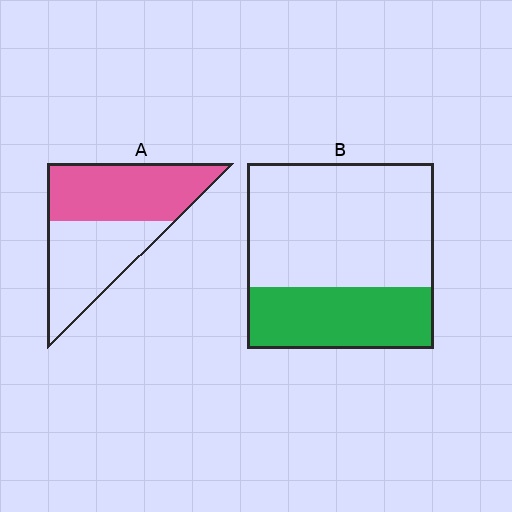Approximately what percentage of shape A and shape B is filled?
A is approximately 55% and B is approximately 35%.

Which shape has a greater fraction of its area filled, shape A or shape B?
Shape A.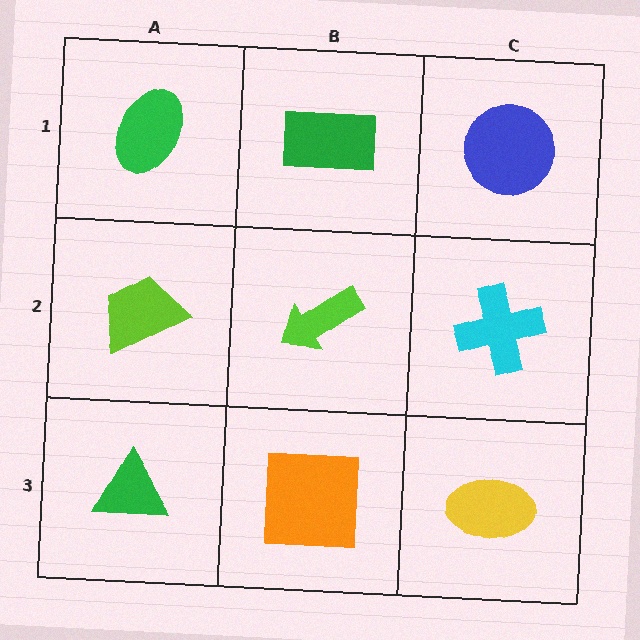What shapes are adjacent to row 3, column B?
A lime arrow (row 2, column B), a green triangle (row 3, column A), a yellow ellipse (row 3, column C).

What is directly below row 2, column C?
A yellow ellipse.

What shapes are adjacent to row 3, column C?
A cyan cross (row 2, column C), an orange square (row 3, column B).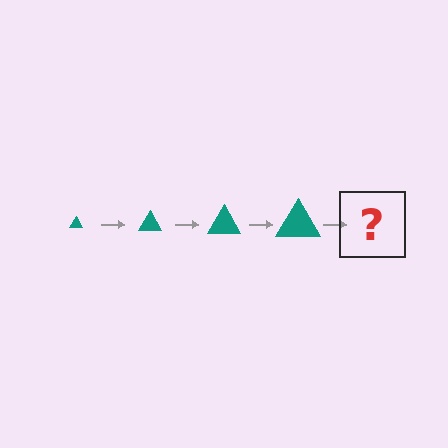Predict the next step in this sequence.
The next step is a teal triangle, larger than the previous one.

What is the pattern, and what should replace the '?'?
The pattern is that the triangle gets progressively larger each step. The '?' should be a teal triangle, larger than the previous one.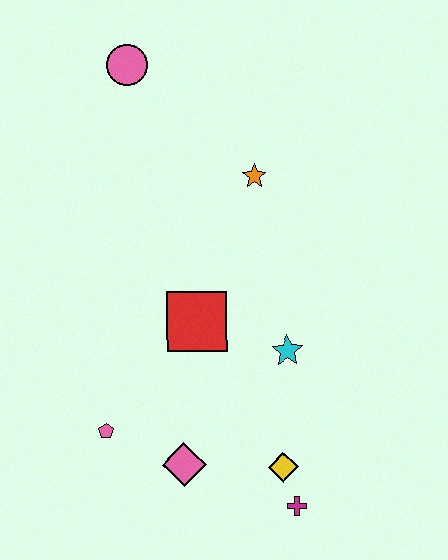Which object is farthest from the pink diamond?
The pink circle is farthest from the pink diamond.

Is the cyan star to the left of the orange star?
No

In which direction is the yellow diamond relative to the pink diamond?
The yellow diamond is to the right of the pink diamond.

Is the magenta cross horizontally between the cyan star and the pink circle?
No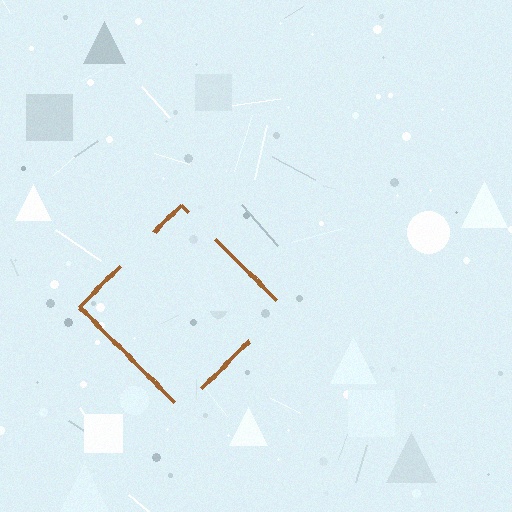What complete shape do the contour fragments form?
The contour fragments form a diamond.